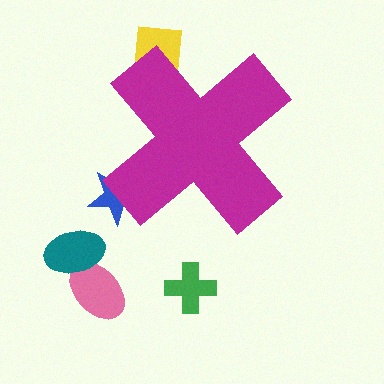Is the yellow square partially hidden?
Yes, the yellow square is partially hidden behind the magenta cross.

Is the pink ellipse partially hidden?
No, the pink ellipse is fully visible.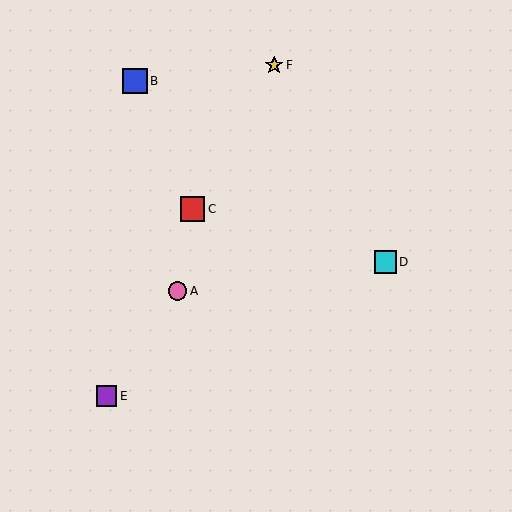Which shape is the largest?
The blue square (labeled B) is the largest.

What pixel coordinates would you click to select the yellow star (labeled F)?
Click at (274, 65) to select the yellow star F.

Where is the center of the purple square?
The center of the purple square is at (106, 396).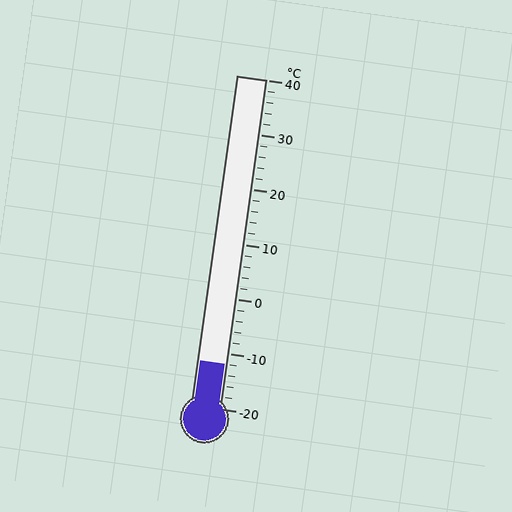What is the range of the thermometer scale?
The thermometer scale ranges from -20°C to 40°C.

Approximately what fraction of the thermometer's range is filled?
The thermometer is filled to approximately 15% of its range.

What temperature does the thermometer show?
The thermometer shows approximately -12°C.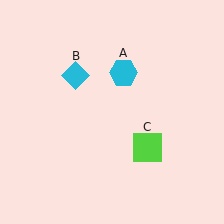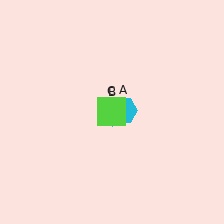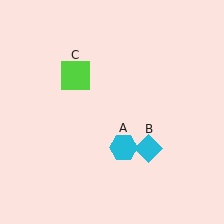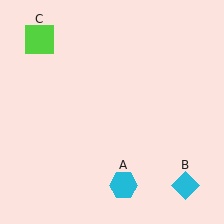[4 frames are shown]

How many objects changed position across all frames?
3 objects changed position: cyan hexagon (object A), cyan diamond (object B), lime square (object C).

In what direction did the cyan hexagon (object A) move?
The cyan hexagon (object A) moved down.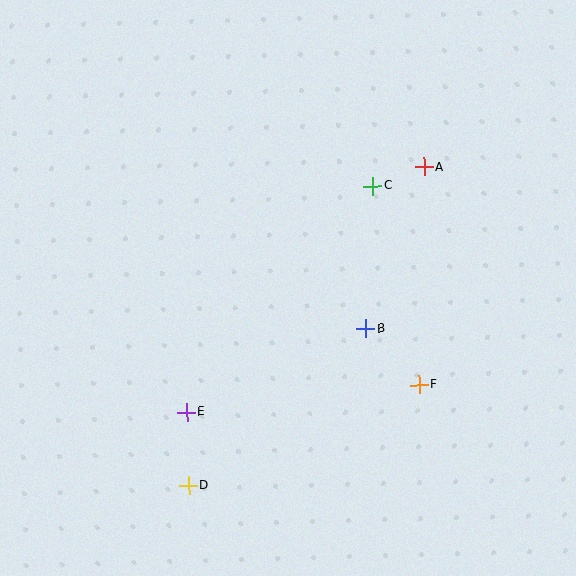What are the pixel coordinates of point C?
Point C is at (373, 186).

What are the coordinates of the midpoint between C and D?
The midpoint between C and D is at (281, 336).